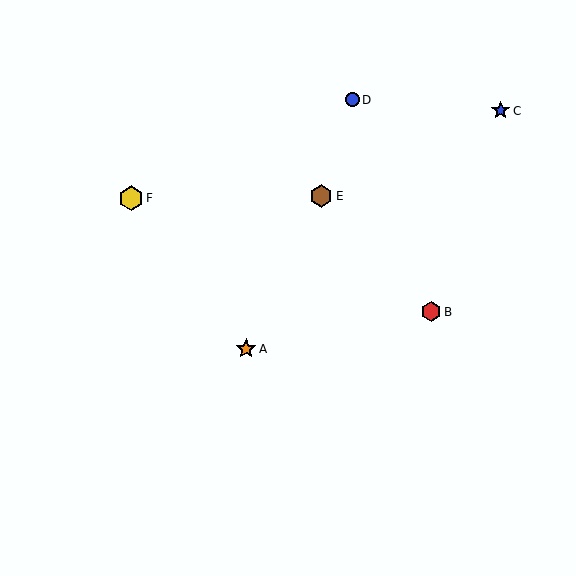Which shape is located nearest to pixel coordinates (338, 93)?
The blue circle (labeled D) at (352, 100) is nearest to that location.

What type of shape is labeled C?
Shape C is a blue star.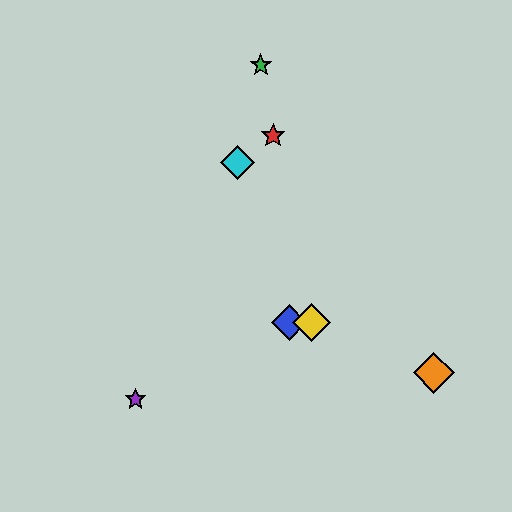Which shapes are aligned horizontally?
The blue diamond, the yellow diamond are aligned horizontally.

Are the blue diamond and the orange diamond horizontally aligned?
No, the blue diamond is at y≈322 and the orange diamond is at y≈373.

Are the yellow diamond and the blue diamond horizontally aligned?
Yes, both are at y≈322.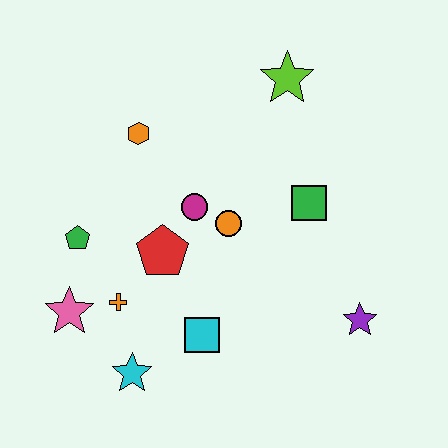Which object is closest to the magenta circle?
The orange circle is closest to the magenta circle.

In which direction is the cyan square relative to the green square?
The cyan square is below the green square.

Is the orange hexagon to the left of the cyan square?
Yes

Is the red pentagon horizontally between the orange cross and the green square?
Yes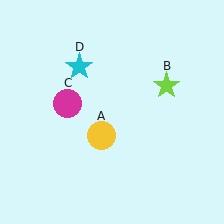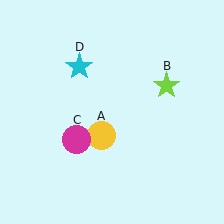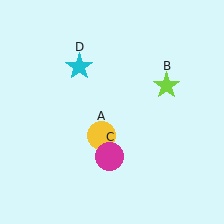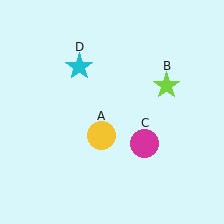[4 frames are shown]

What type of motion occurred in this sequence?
The magenta circle (object C) rotated counterclockwise around the center of the scene.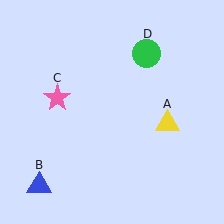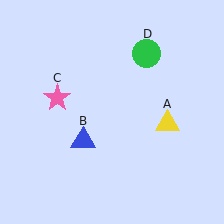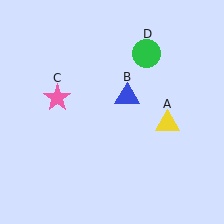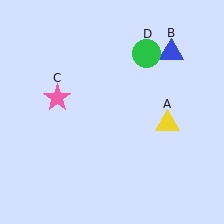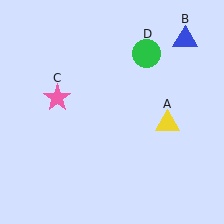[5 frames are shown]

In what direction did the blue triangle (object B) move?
The blue triangle (object B) moved up and to the right.